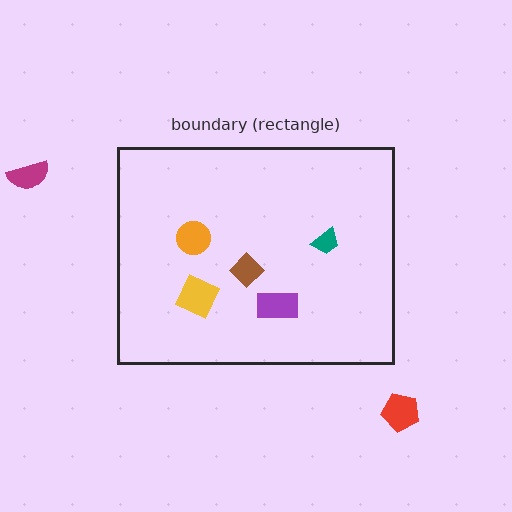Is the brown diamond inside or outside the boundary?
Inside.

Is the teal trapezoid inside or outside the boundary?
Inside.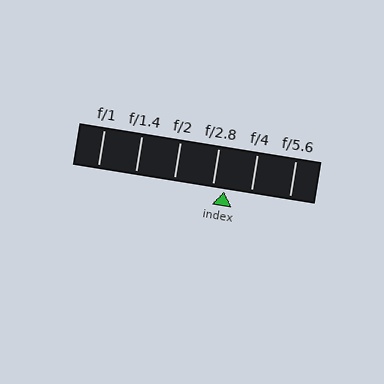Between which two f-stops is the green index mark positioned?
The index mark is between f/2.8 and f/4.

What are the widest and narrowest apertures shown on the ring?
The widest aperture shown is f/1 and the narrowest is f/5.6.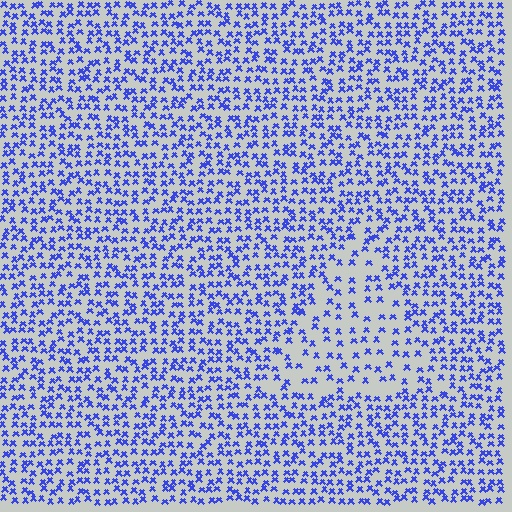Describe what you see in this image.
The image contains small blue elements arranged at two different densities. A triangle-shaped region is visible where the elements are less densely packed than the surrounding area.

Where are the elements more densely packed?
The elements are more densely packed outside the triangle boundary.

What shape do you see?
I see a triangle.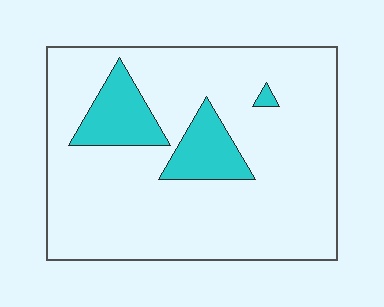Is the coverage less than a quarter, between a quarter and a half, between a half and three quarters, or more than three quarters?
Less than a quarter.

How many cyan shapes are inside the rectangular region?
3.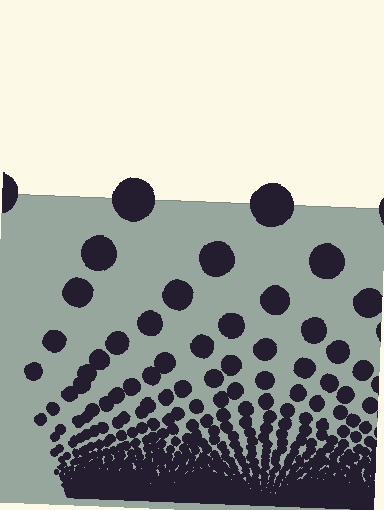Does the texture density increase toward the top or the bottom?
Density increases toward the bottom.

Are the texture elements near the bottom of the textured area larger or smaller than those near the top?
Smaller. The gradient is inverted — elements near the bottom are smaller and denser.